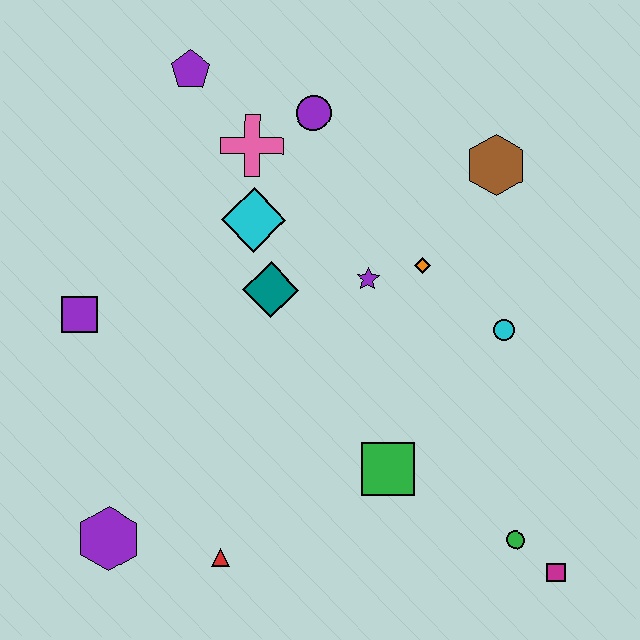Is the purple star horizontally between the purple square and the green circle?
Yes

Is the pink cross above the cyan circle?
Yes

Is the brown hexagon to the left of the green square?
No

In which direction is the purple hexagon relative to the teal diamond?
The purple hexagon is below the teal diamond.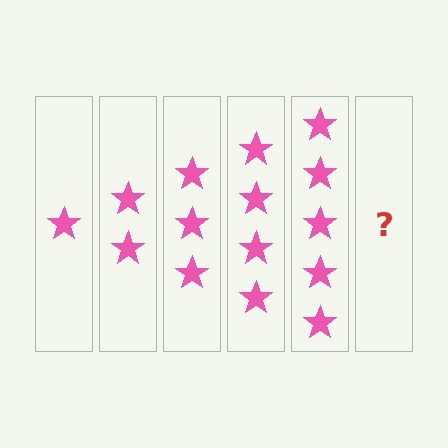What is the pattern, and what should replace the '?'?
The pattern is that each step adds one more star. The '?' should be 6 stars.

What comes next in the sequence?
The next element should be 6 stars.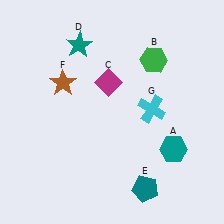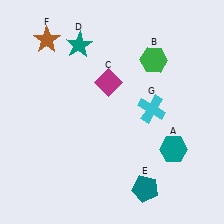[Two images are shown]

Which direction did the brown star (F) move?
The brown star (F) moved up.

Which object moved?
The brown star (F) moved up.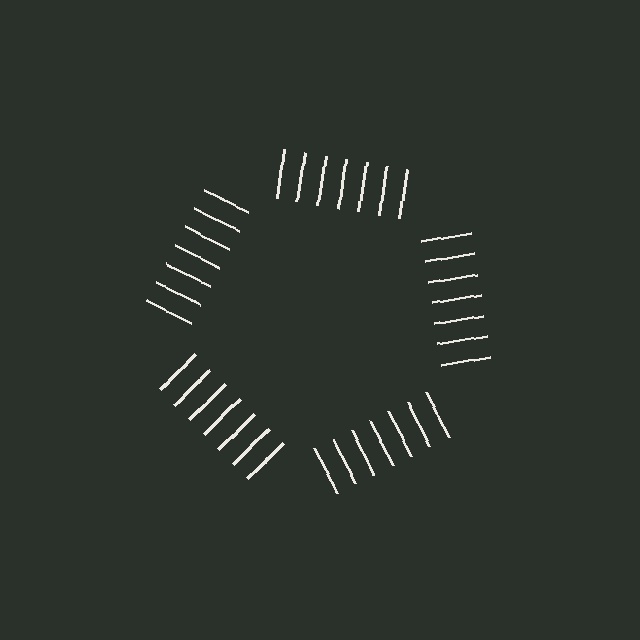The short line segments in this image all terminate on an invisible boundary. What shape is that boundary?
An illusory pentagon — the line segments terminate on its edges but no continuous stroke is drawn.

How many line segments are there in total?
35 — 7 along each of the 5 edges.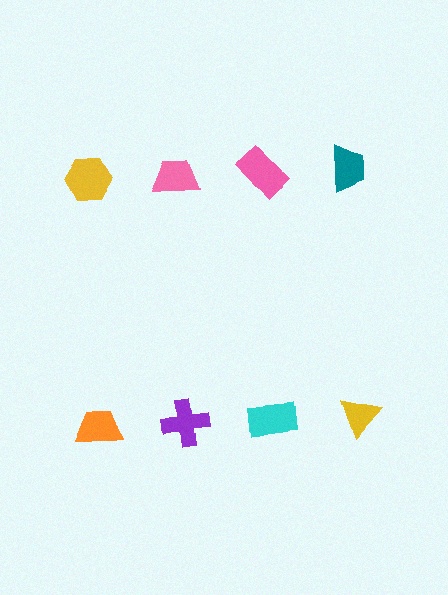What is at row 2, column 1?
An orange trapezoid.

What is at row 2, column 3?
A cyan rectangle.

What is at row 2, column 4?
A yellow triangle.